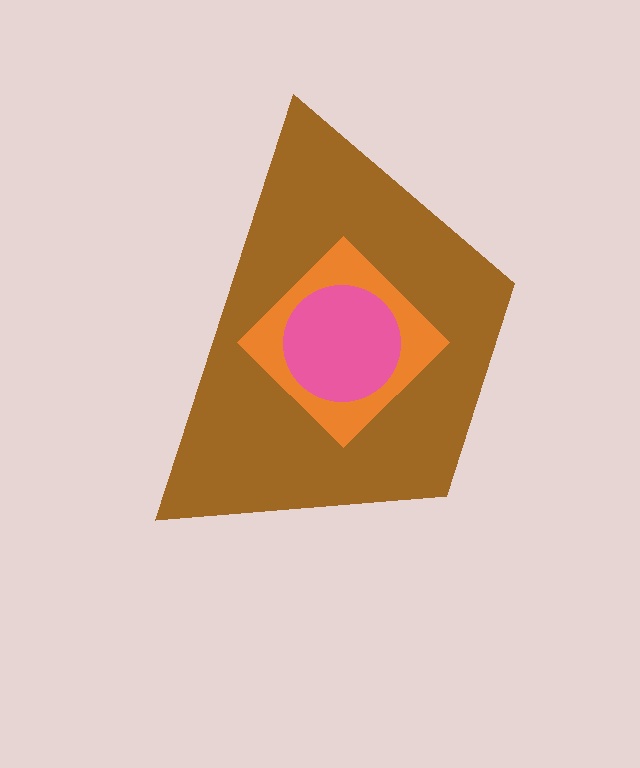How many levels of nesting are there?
3.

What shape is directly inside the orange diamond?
The pink circle.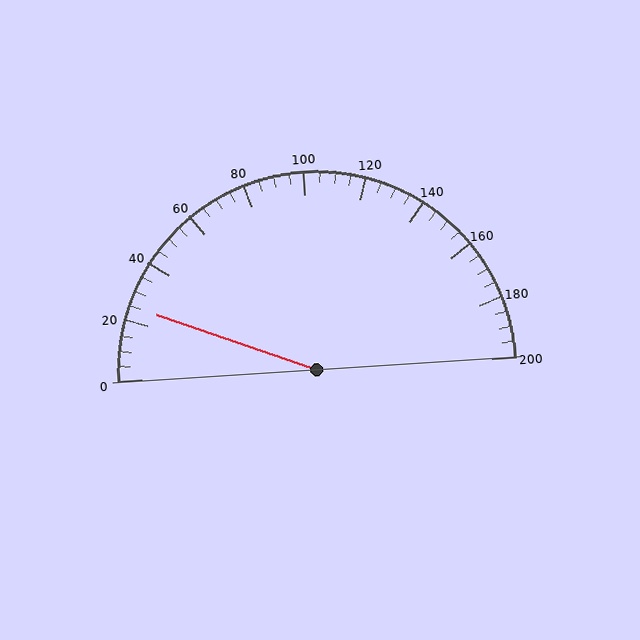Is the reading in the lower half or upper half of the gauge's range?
The reading is in the lower half of the range (0 to 200).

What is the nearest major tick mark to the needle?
The nearest major tick mark is 20.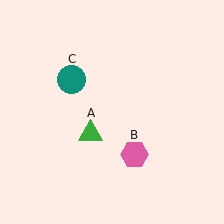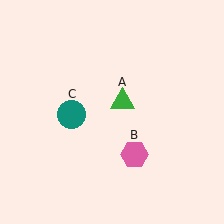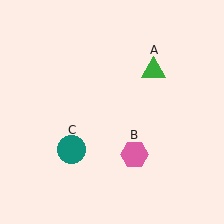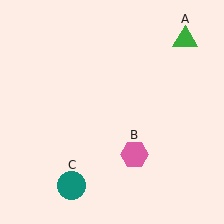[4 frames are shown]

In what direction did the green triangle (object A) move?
The green triangle (object A) moved up and to the right.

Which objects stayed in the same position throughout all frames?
Pink hexagon (object B) remained stationary.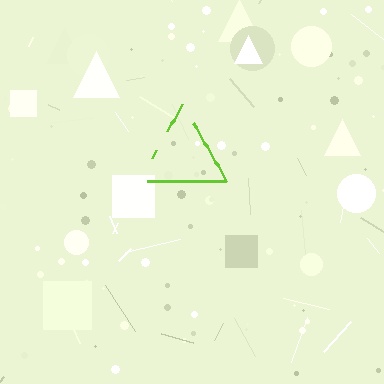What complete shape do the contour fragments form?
The contour fragments form a triangle.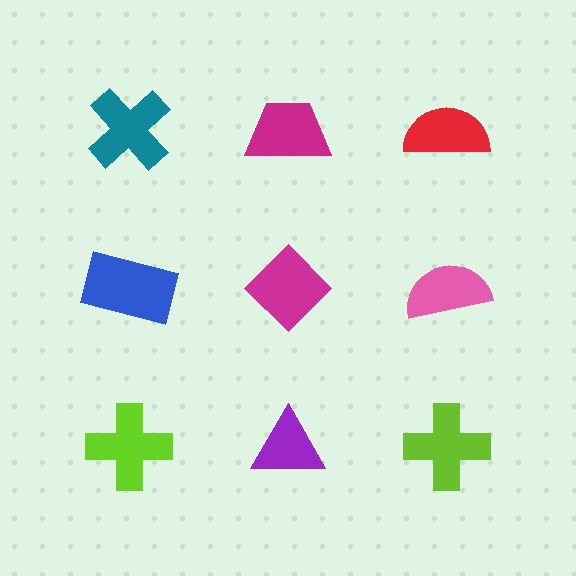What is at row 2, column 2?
A magenta diamond.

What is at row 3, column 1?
A lime cross.